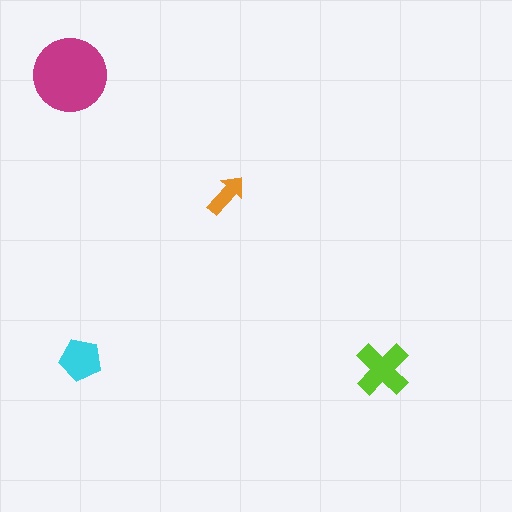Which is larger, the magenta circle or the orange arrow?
The magenta circle.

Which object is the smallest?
The orange arrow.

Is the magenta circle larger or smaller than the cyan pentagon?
Larger.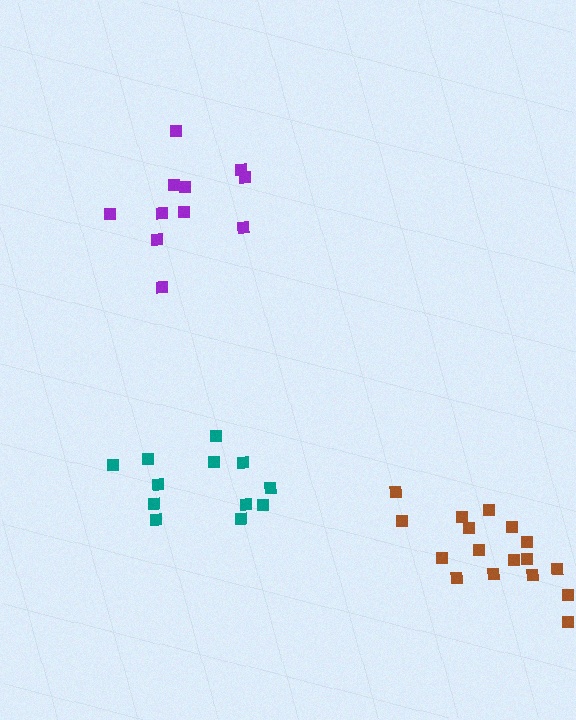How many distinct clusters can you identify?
There are 3 distinct clusters.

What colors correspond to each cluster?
The clusters are colored: purple, teal, brown.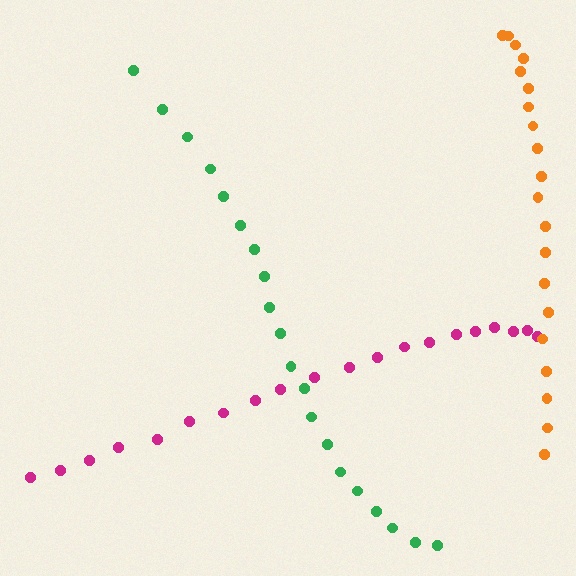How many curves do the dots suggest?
There are 3 distinct paths.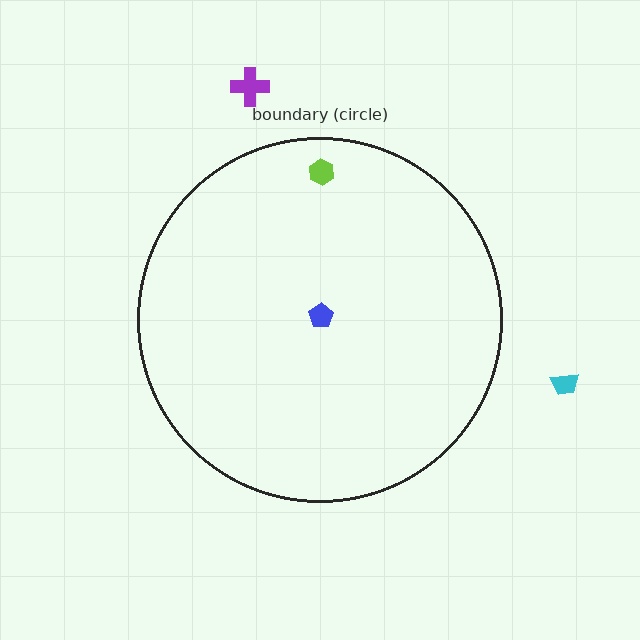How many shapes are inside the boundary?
2 inside, 2 outside.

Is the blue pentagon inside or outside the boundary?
Inside.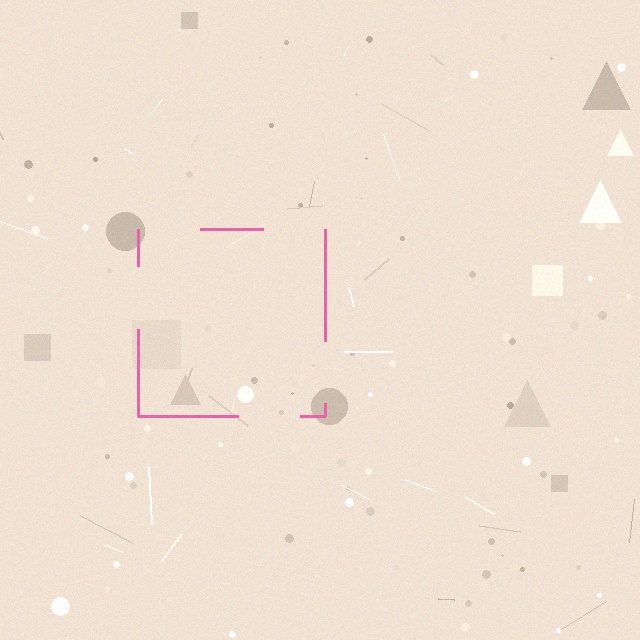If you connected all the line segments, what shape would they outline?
They would outline a square.